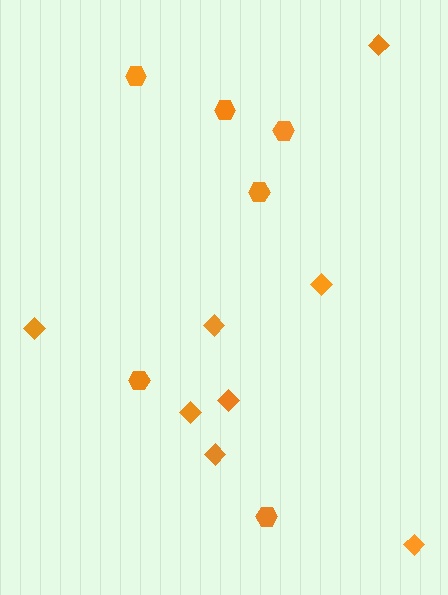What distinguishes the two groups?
There are 2 groups: one group of diamonds (8) and one group of hexagons (6).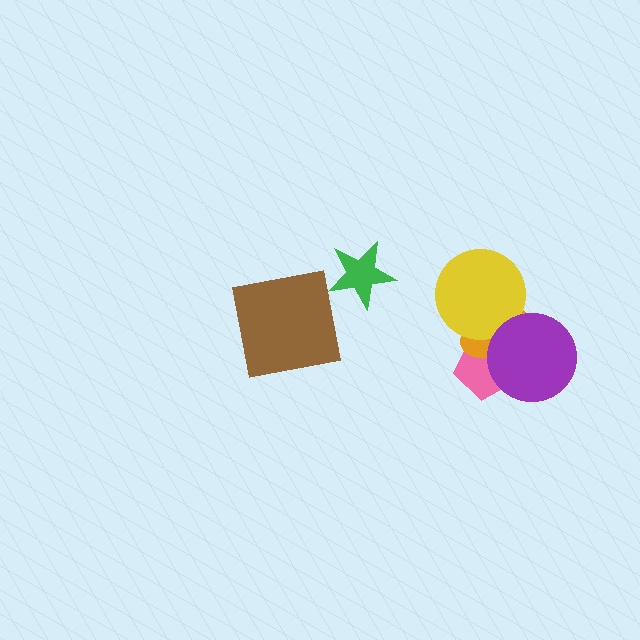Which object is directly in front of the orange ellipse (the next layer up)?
The yellow circle is directly in front of the orange ellipse.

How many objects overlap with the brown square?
0 objects overlap with the brown square.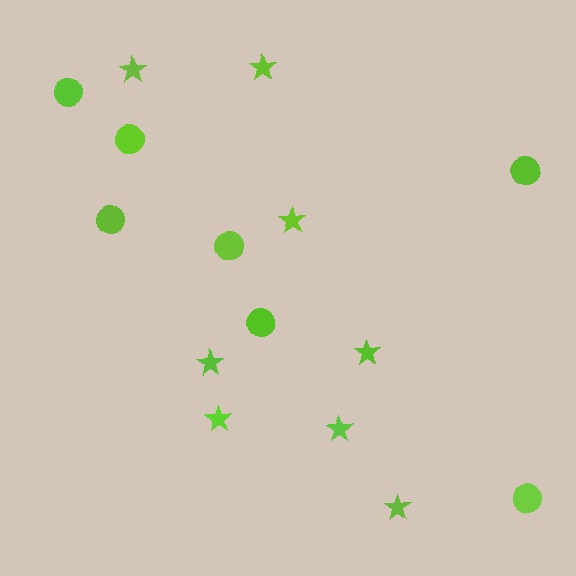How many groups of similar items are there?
There are 2 groups: one group of stars (8) and one group of circles (7).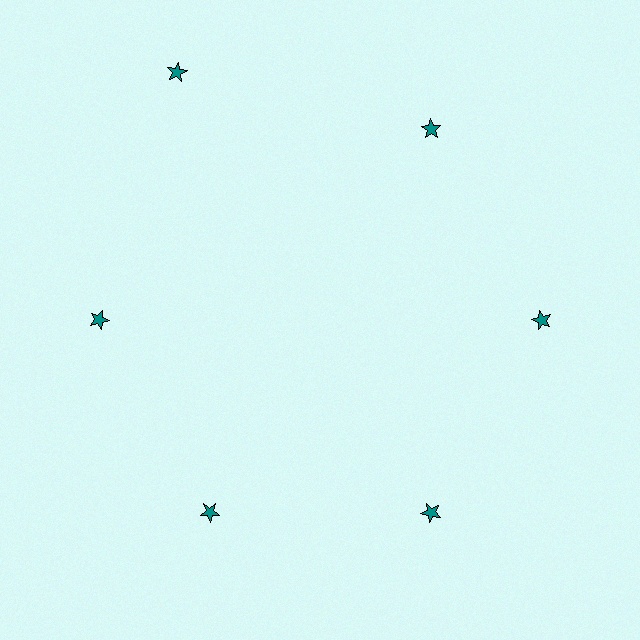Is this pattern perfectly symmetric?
No. The 6 teal stars are arranged in a ring, but one element near the 11 o'clock position is pushed outward from the center, breaking the 6-fold rotational symmetry.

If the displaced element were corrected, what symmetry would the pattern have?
It would have 6-fold rotational symmetry — the pattern would map onto itself every 60 degrees.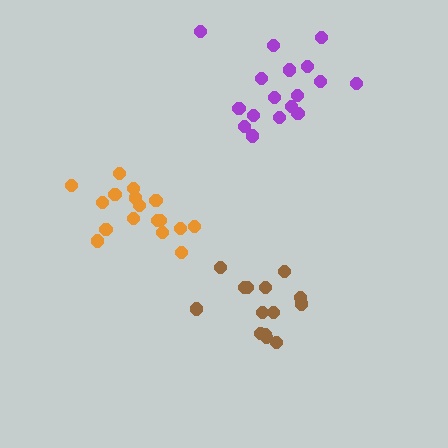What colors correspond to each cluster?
The clusters are colored: orange, purple, brown.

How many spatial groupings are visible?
There are 3 spatial groupings.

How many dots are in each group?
Group 1: 17 dots, Group 2: 17 dots, Group 3: 14 dots (48 total).